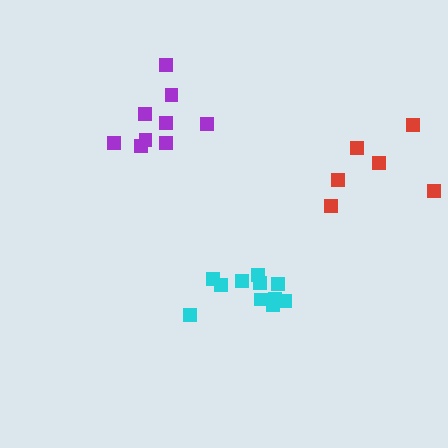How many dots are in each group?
Group 1: 11 dots, Group 2: 9 dots, Group 3: 6 dots (26 total).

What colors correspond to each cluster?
The clusters are colored: cyan, purple, red.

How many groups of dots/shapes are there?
There are 3 groups.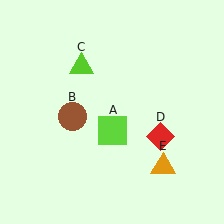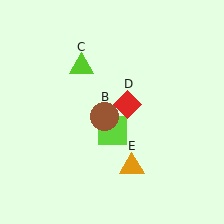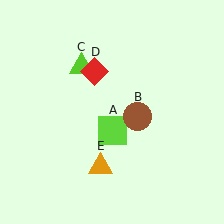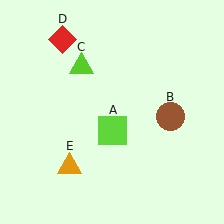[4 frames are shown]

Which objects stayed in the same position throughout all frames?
Lime square (object A) and lime triangle (object C) remained stationary.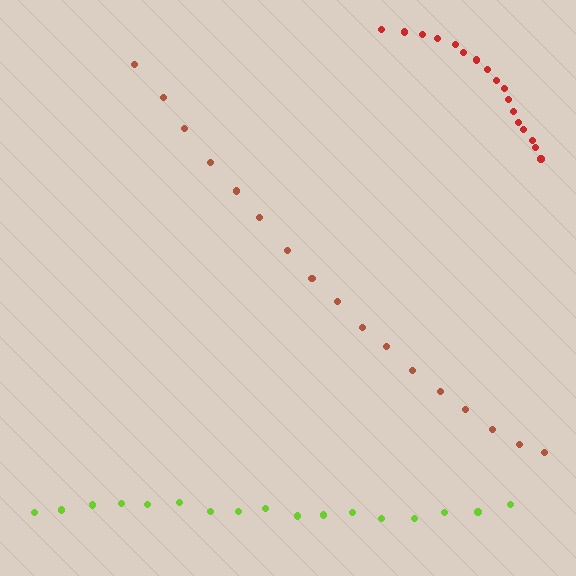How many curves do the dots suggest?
There are 3 distinct paths.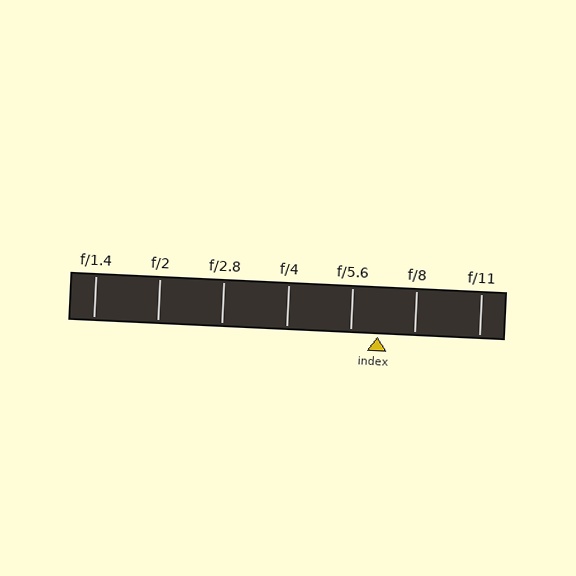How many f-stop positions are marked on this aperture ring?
There are 7 f-stop positions marked.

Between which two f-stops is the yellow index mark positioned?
The index mark is between f/5.6 and f/8.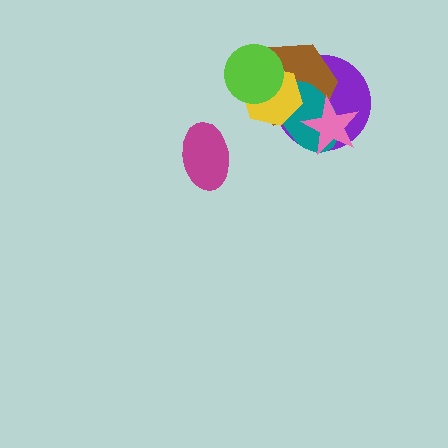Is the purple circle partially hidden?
Yes, it is partially covered by another shape.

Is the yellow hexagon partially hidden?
Yes, it is partially covered by another shape.